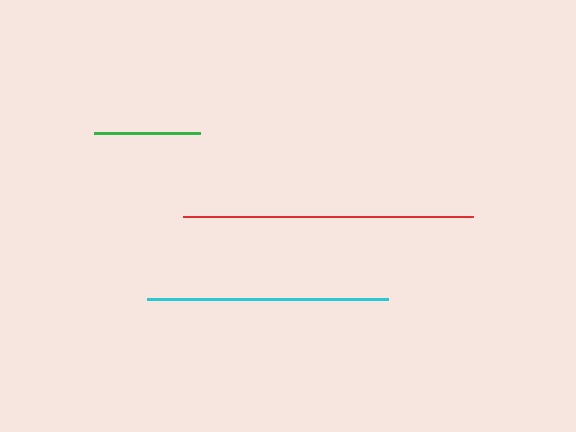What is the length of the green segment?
The green segment is approximately 106 pixels long.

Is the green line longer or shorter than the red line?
The red line is longer than the green line.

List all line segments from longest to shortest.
From longest to shortest: red, cyan, green.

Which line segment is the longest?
The red line is the longest at approximately 290 pixels.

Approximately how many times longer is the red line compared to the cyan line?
The red line is approximately 1.2 times the length of the cyan line.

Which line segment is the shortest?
The green line is the shortest at approximately 106 pixels.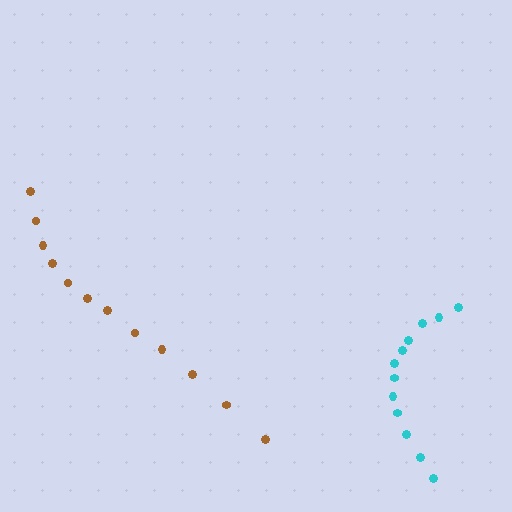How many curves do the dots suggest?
There are 2 distinct paths.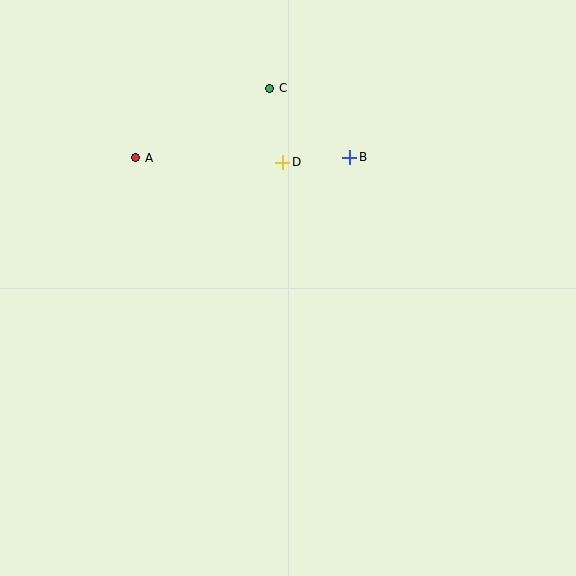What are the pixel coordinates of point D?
Point D is at (283, 162).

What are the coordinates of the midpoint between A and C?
The midpoint between A and C is at (203, 123).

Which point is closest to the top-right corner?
Point B is closest to the top-right corner.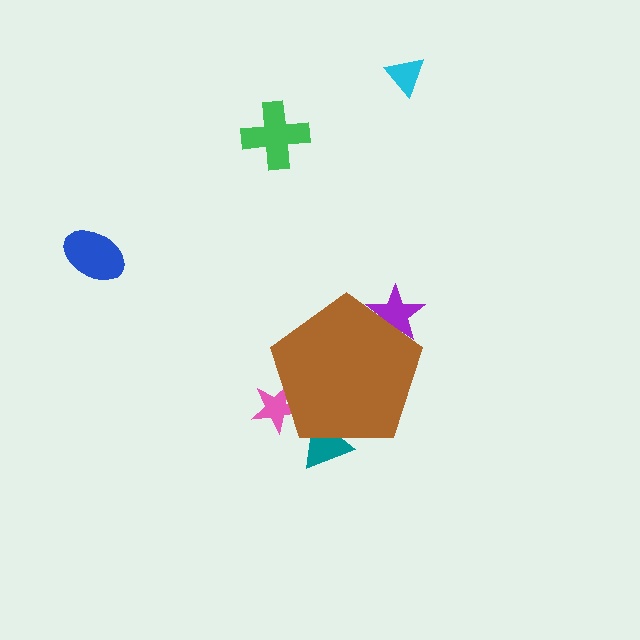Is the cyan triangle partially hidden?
No, the cyan triangle is fully visible.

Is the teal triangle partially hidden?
Yes, the teal triangle is partially hidden behind the brown pentagon.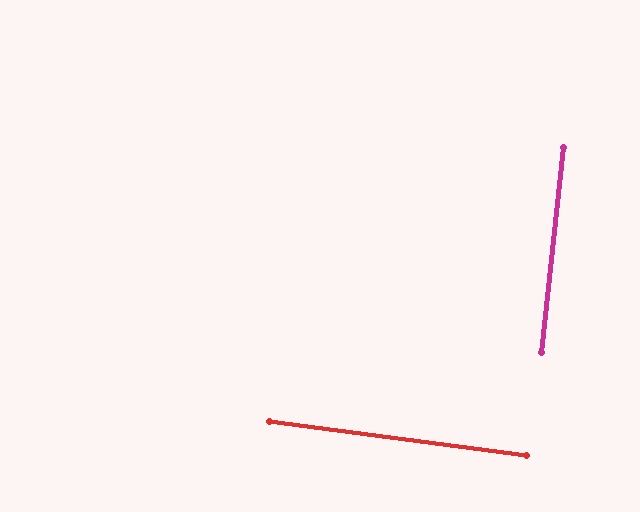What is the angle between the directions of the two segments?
Approximately 89 degrees.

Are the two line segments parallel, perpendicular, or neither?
Perpendicular — they meet at approximately 89°.